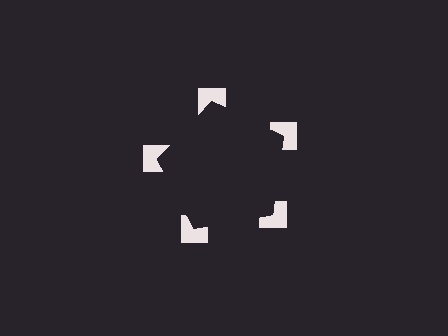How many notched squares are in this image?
There are 5 — one at each vertex of the illusory pentagon.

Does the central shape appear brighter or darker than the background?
It typically appears slightly darker than the background, even though no actual brightness change is drawn.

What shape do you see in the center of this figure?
An illusory pentagon — its edges are inferred from the aligned wedge cuts in the notched squares, not physically drawn.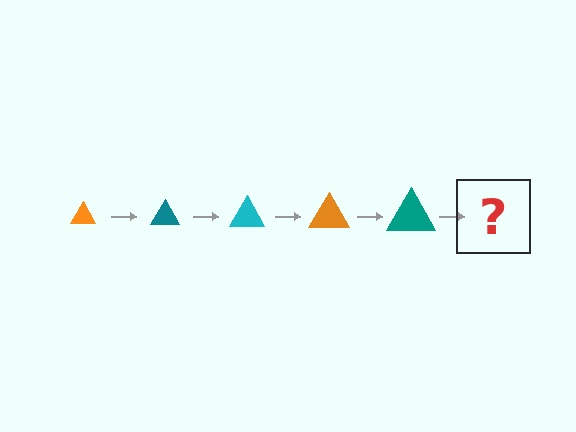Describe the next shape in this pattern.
It should be a cyan triangle, larger than the previous one.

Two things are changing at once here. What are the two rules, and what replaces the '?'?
The two rules are that the triangle grows larger each step and the color cycles through orange, teal, and cyan. The '?' should be a cyan triangle, larger than the previous one.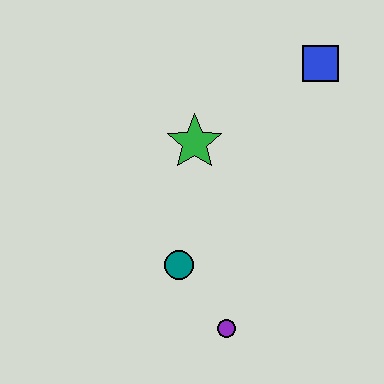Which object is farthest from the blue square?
The purple circle is farthest from the blue square.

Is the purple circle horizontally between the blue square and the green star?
Yes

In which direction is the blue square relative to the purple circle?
The blue square is above the purple circle.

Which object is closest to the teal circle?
The purple circle is closest to the teal circle.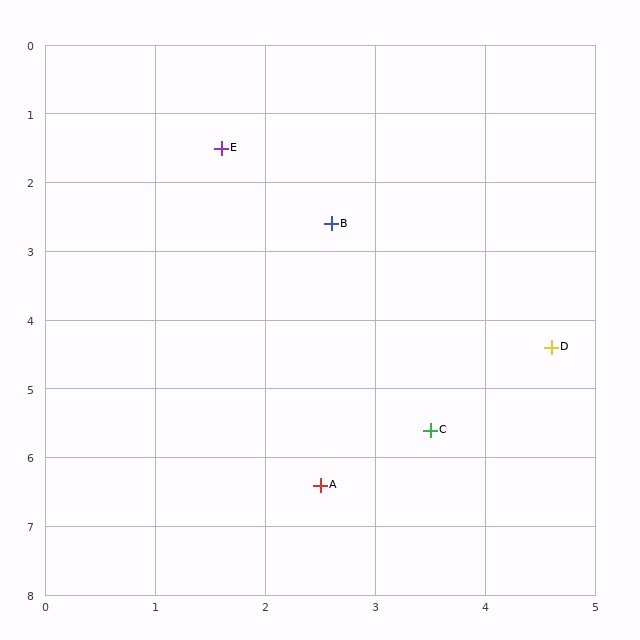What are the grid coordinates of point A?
Point A is at approximately (2.5, 6.4).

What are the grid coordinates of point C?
Point C is at approximately (3.5, 5.6).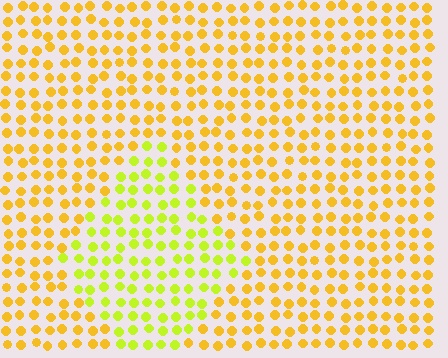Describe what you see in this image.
The image is filled with small yellow elements in a uniform arrangement. A diamond-shaped region is visible where the elements are tinted to a slightly different hue, forming a subtle color boundary.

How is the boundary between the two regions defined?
The boundary is defined purely by a slight shift in hue (about 32 degrees). Spacing, size, and orientation are identical on both sides.